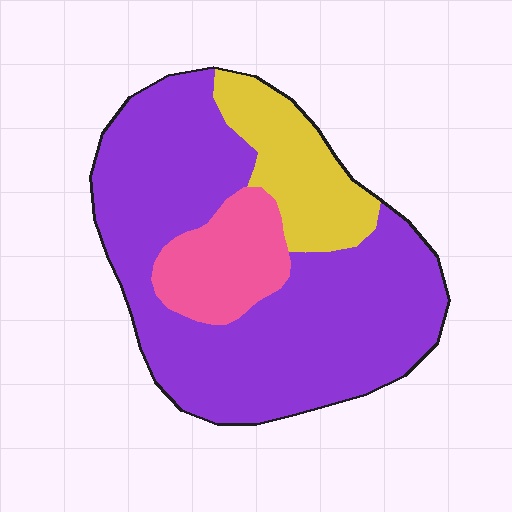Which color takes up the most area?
Purple, at roughly 70%.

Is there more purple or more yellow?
Purple.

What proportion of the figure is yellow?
Yellow takes up about one sixth (1/6) of the figure.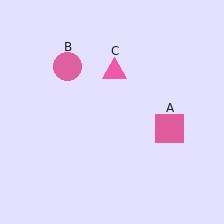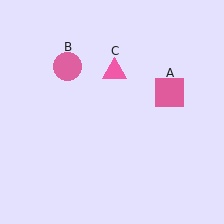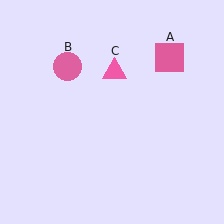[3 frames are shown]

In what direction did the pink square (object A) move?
The pink square (object A) moved up.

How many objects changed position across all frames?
1 object changed position: pink square (object A).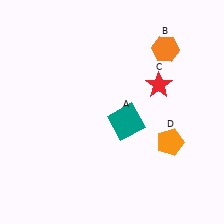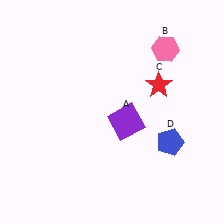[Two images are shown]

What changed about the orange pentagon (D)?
In Image 1, D is orange. In Image 2, it changed to blue.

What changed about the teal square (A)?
In Image 1, A is teal. In Image 2, it changed to purple.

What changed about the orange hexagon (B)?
In Image 1, B is orange. In Image 2, it changed to pink.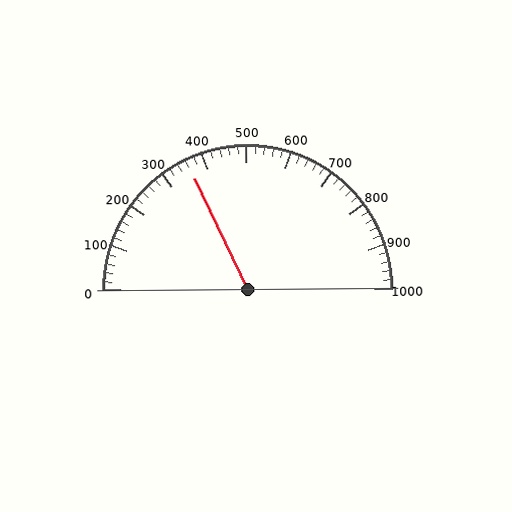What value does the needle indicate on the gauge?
The needle indicates approximately 360.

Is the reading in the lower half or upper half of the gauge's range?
The reading is in the lower half of the range (0 to 1000).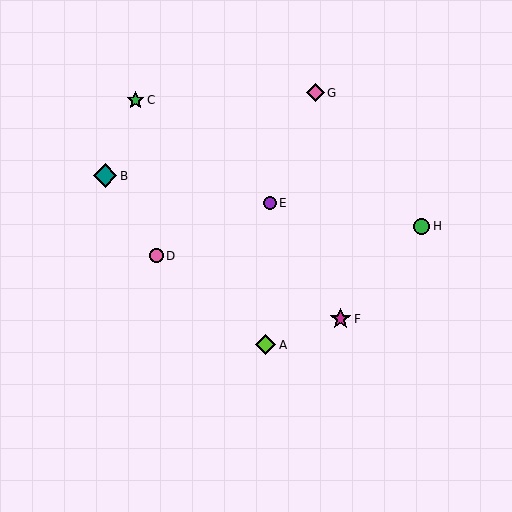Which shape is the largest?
The teal diamond (labeled B) is the largest.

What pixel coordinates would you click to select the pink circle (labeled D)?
Click at (156, 256) to select the pink circle D.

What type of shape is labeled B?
Shape B is a teal diamond.